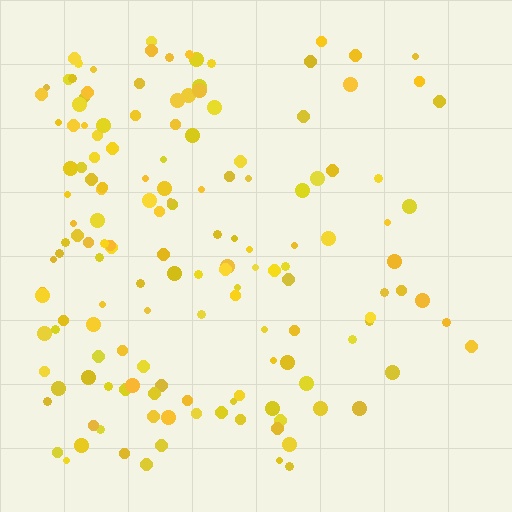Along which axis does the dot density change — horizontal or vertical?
Horizontal.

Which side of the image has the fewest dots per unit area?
The right.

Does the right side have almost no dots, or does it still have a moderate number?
Still a moderate number, just noticeably fewer than the left.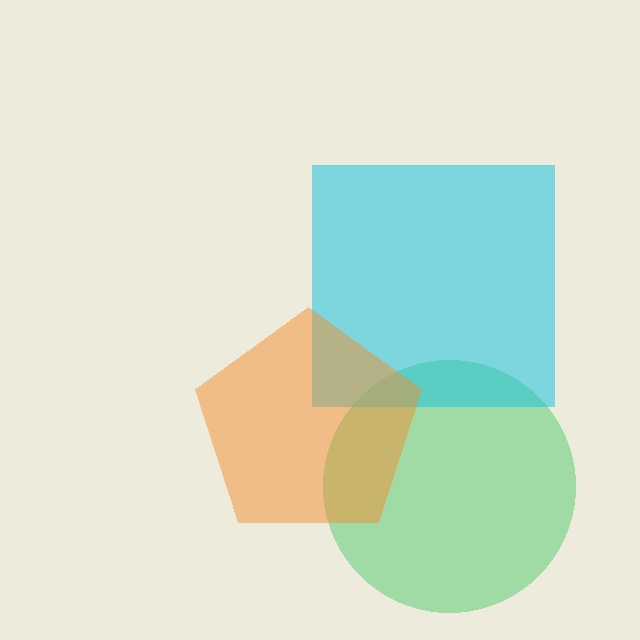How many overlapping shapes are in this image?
There are 3 overlapping shapes in the image.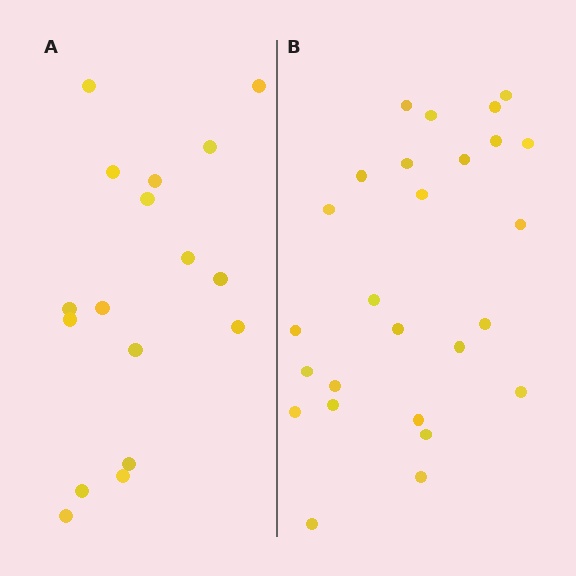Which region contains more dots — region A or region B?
Region B (the right region) has more dots.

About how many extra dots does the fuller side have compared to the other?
Region B has roughly 8 or so more dots than region A.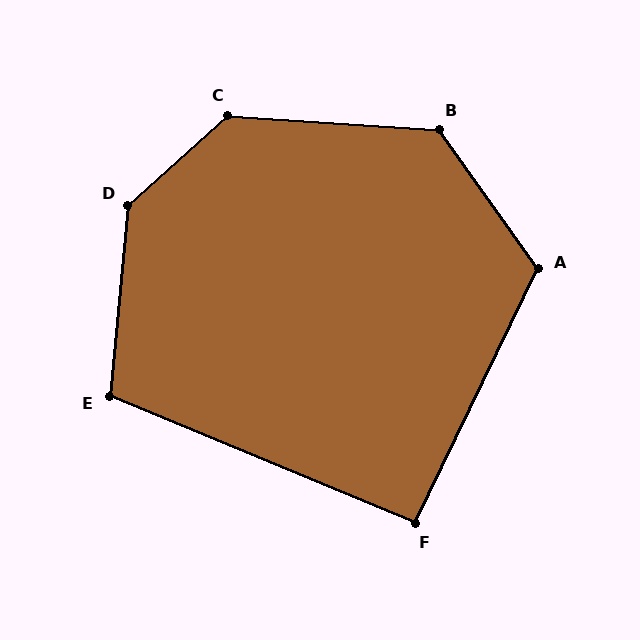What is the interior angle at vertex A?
Approximately 119 degrees (obtuse).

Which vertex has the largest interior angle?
D, at approximately 137 degrees.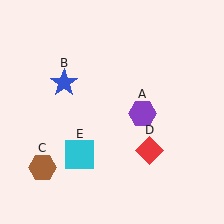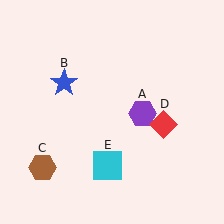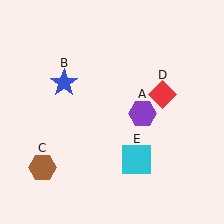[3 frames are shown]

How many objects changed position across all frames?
2 objects changed position: red diamond (object D), cyan square (object E).